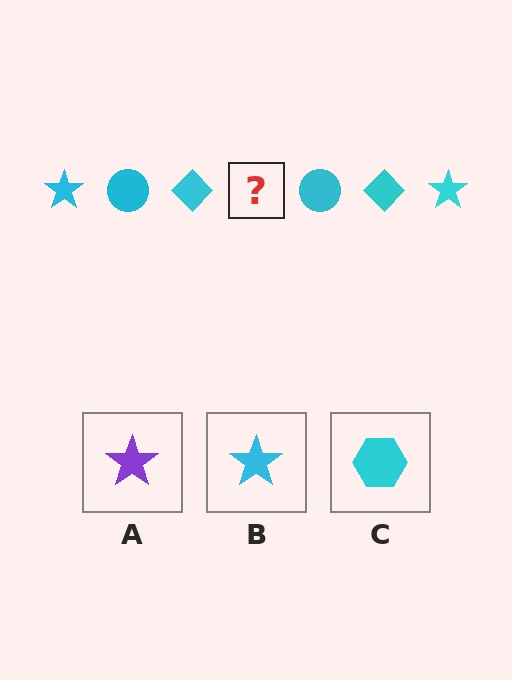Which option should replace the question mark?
Option B.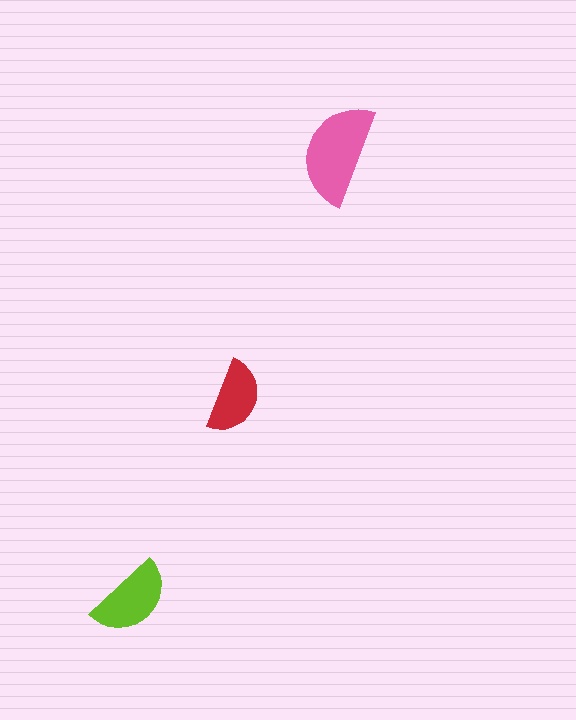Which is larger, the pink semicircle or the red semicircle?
The pink one.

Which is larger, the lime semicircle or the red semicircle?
The lime one.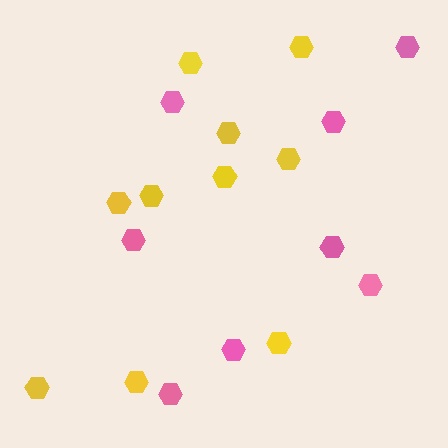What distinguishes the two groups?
There are 2 groups: one group of yellow hexagons (10) and one group of pink hexagons (8).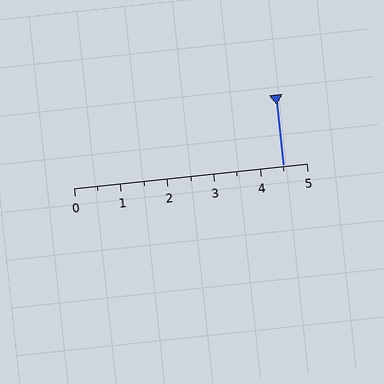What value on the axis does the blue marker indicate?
The marker indicates approximately 4.5.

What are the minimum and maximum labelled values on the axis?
The axis runs from 0 to 5.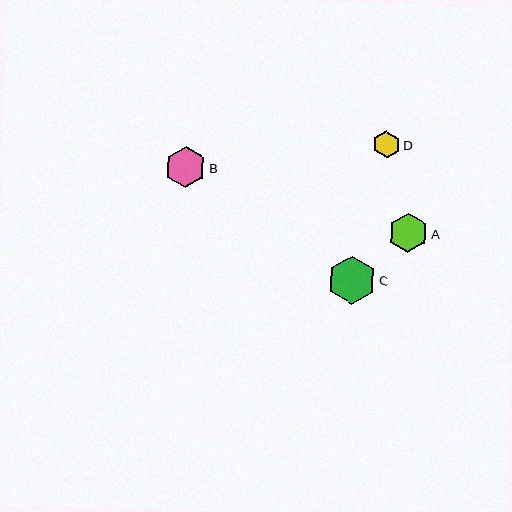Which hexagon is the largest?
Hexagon C is the largest with a size of approximately 48 pixels.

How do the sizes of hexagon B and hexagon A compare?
Hexagon B and hexagon A are approximately the same size.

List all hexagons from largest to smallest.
From largest to smallest: C, B, A, D.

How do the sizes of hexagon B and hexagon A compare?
Hexagon B and hexagon A are approximately the same size.